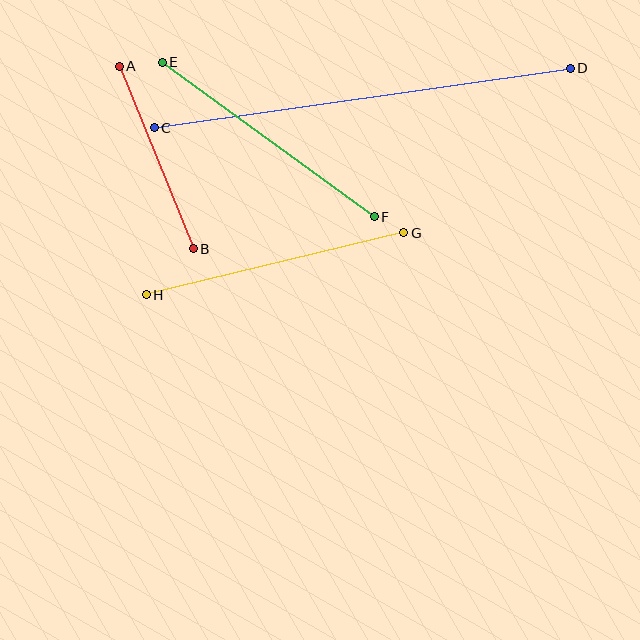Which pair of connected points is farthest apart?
Points C and D are farthest apart.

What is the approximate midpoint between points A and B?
The midpoint is at approximately (156, 158) pixels.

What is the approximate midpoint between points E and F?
The midpoint is at approximately (268, 139) pixels.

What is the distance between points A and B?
The distance is approximately 197 pixels.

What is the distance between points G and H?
The distance is approximately 265 pixels.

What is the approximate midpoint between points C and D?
The midpoint is at approximately (362, 98) pixels.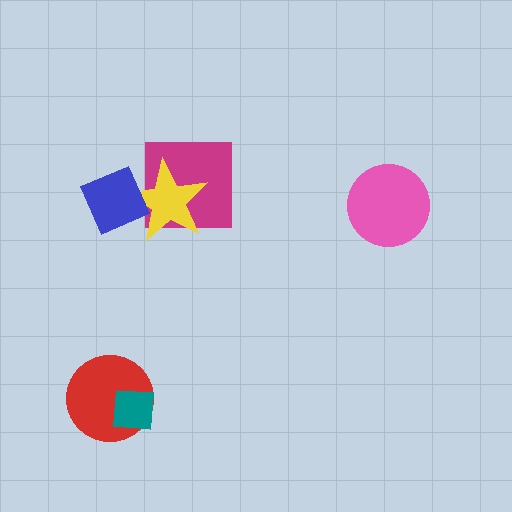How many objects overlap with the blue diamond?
1 object overlaps with the blue diamond.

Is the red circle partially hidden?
Yes, it is partially covered by another shape.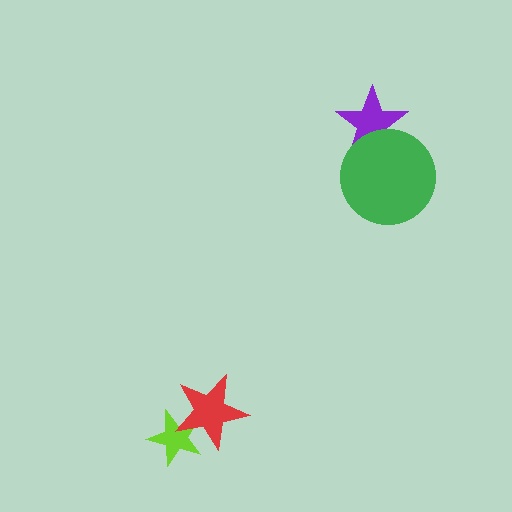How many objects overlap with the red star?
1 object overlaps with the red star.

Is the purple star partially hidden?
Yes, it is partially covered by another shape.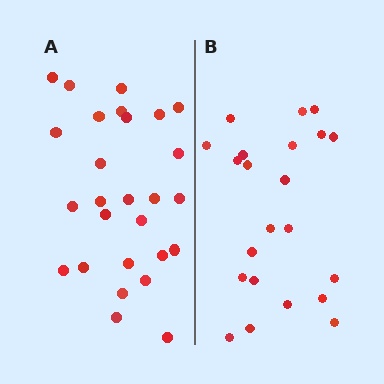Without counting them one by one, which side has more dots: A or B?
Region A (the left region) has more dots.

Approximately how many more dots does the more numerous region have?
Region A has about 5 more dots than region B.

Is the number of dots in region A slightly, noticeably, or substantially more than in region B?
Region A has only slightly more — the two regions are fairly close. The ratio is roughly 1.2 to 1.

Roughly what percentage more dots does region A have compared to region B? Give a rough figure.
About 25% more.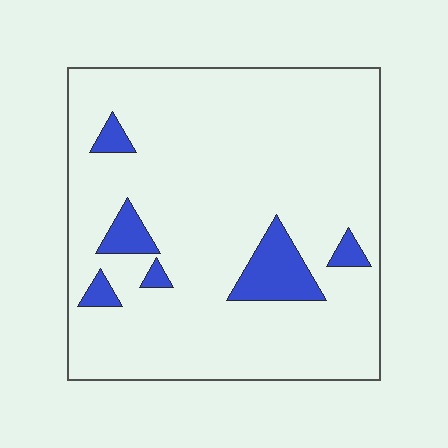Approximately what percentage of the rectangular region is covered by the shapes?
Approximately 10%.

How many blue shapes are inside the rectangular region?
6.